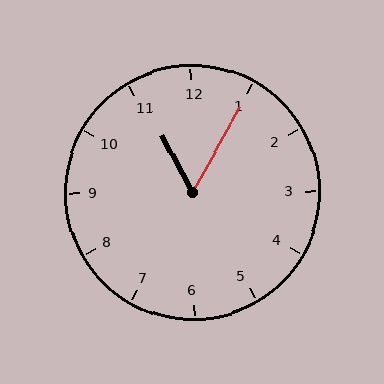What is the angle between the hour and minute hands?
Approximately 58 degrees.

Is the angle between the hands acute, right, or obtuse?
It is acute.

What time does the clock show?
11:05.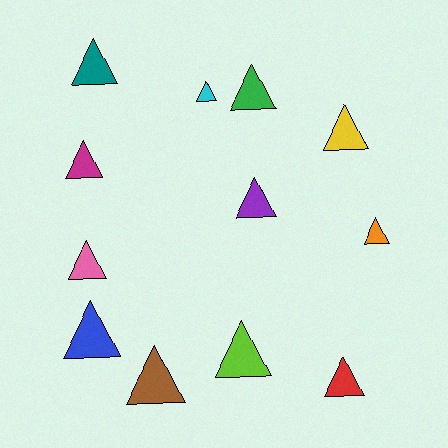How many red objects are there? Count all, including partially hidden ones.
There is 1 red object.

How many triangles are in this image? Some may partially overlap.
There are 12 triangles.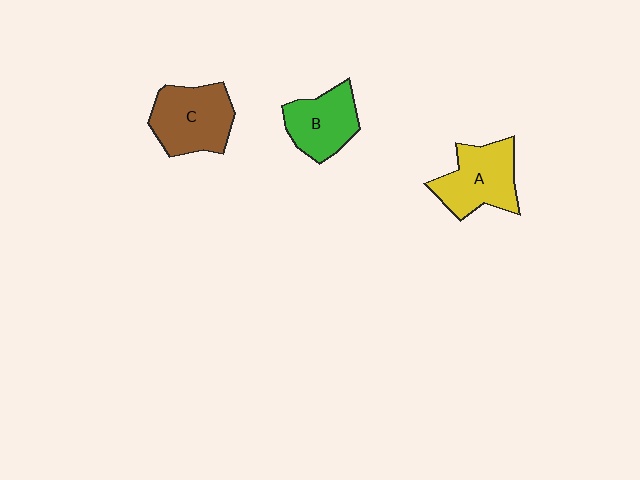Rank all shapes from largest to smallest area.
From largest to smallest: C (brown), A (yellow), B (green).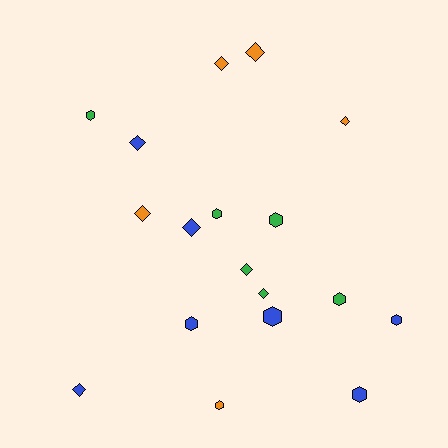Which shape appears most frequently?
Hexagon, with 9 objects.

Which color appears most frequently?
Blue, with 7 objects.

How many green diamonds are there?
There are 2 green diamonds.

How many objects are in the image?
There are 18 objects.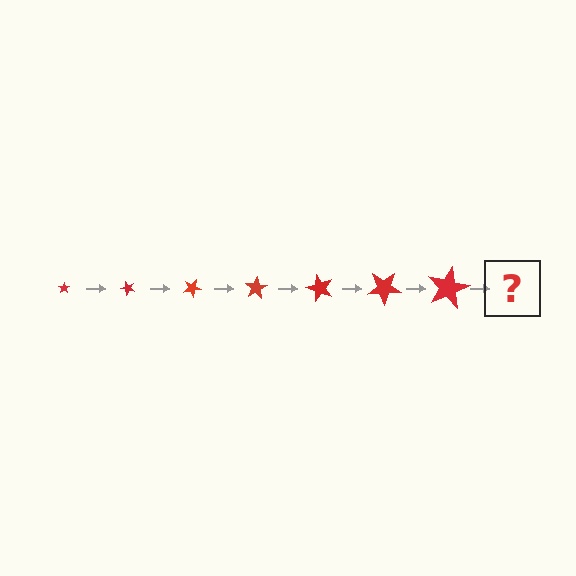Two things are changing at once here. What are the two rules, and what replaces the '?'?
The two rules are that the star grows larger each step and it rotates 50 degrees each step. The '?' should be a star, larger than the previous one and rotated 350 degrees from the start.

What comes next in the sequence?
The next element should be a star, larger than the previous one and rotated 350 degrees from the start.